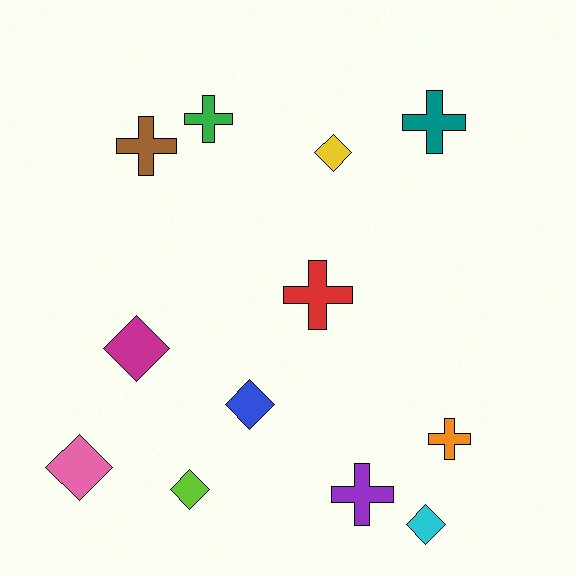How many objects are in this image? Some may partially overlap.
There are 12 objects.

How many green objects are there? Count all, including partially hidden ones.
There is 1 green object.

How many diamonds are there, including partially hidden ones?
There are 6 diamonds.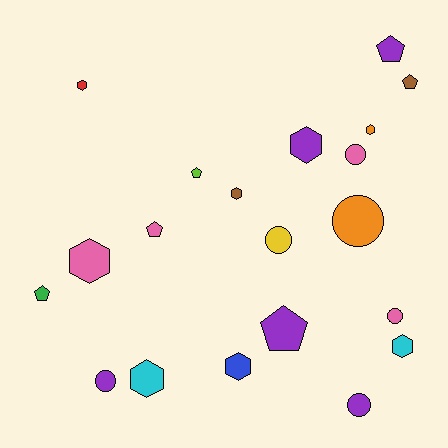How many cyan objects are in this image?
There are 2 cyan objects.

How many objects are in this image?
There are 20 objects.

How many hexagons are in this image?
There are 8 hexagons.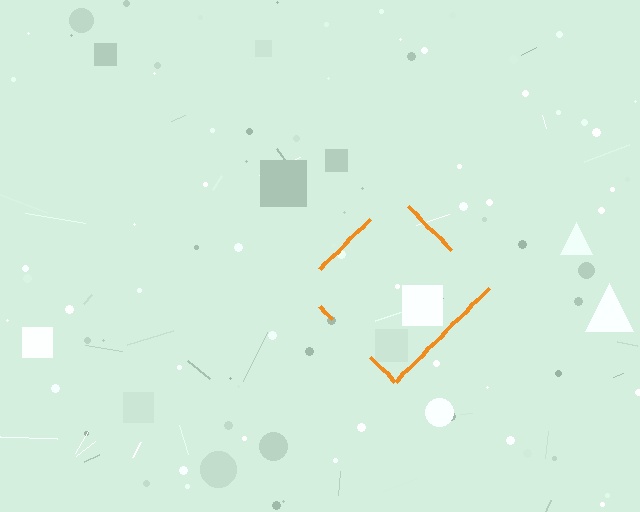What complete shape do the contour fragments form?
The contour fragments form a diamond.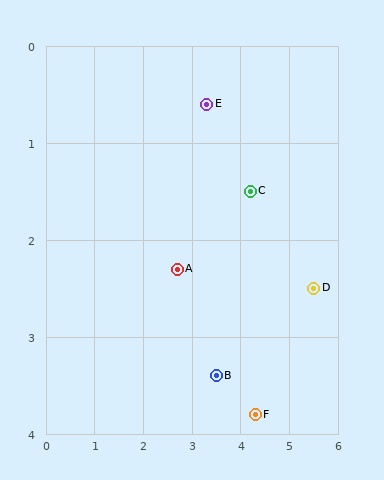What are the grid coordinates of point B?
Point B is at approximately (3.5, 3.4).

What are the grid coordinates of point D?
Point D is at approximately (5.5, 2.5).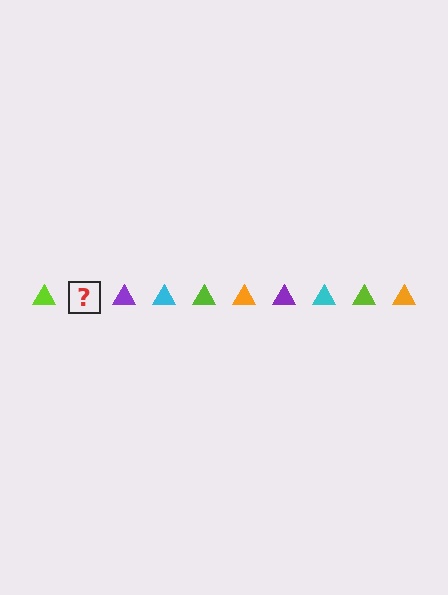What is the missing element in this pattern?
The missing element is an orange triangle.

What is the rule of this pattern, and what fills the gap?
The rule is that the pattern cycles through lime, orange, purple, cyan triangles. The gap should be filled with an orange triangle.